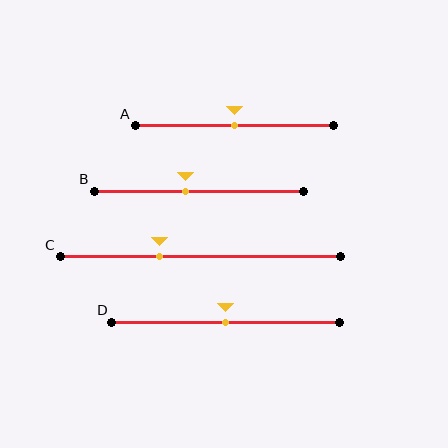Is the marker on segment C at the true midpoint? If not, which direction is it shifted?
No, the marker on segment C is shifted to the left by about 15% of the segment length.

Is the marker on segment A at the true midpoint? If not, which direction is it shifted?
Yes, the marker on segment A is at the true midpoint.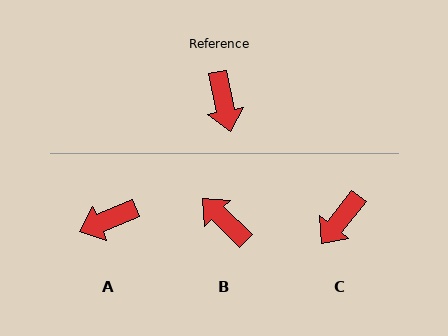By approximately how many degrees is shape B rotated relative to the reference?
Approximately 147 degrees clockwise.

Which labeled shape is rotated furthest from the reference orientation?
B, about 147 degrees away.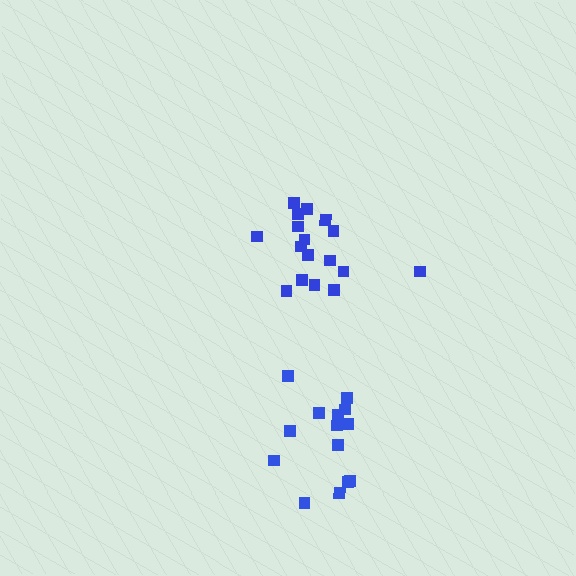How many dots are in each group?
Group 1: 17 dots, Group 2: 14 dots (31 total).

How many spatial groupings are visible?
There are 2 spatial groupings.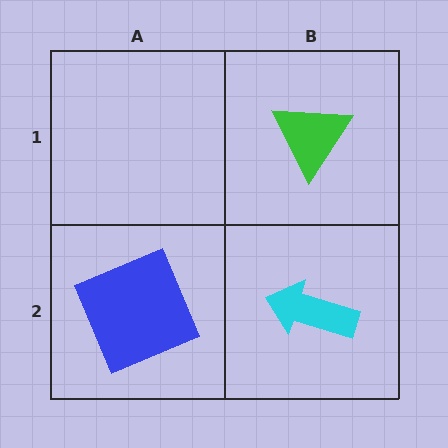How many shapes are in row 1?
1 shape.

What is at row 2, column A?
A blue square.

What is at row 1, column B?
A green triangle.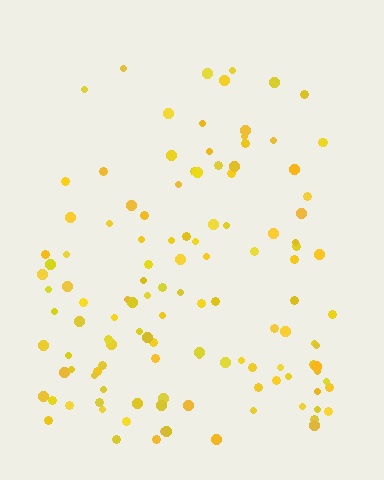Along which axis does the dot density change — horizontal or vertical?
Vertical.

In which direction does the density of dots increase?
From top to bottom, with the bottom side densest.